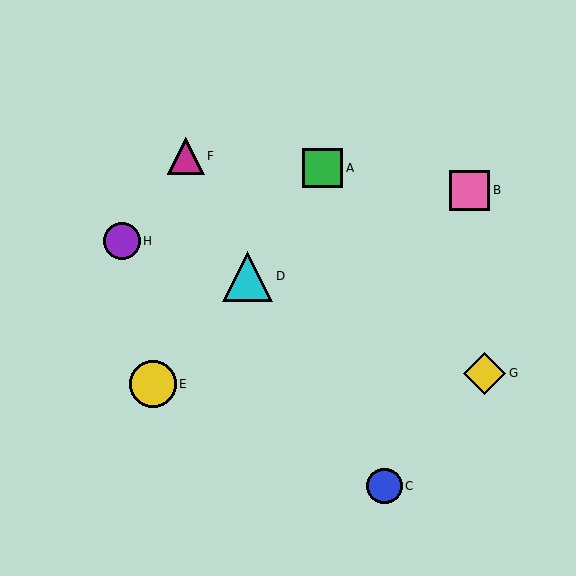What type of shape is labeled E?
Shape E is a yellow circle.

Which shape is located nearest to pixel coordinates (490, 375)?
The yellow diamond (labeled G) at (484, 373) is nearest to that location.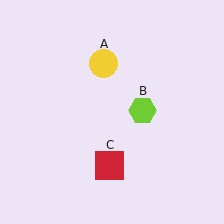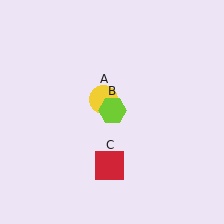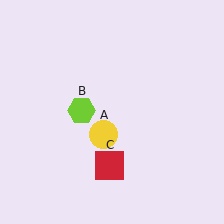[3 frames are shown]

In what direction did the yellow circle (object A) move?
The yellow circle (object A) moved down.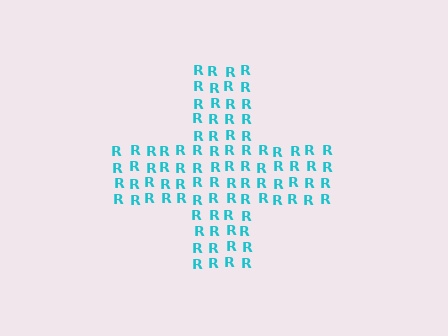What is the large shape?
The large shape is a cross.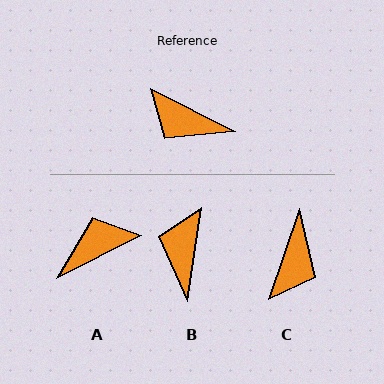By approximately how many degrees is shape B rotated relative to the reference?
Approximately 72 degrees clockwise.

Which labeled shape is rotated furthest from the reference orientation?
A, about 127 degrees away.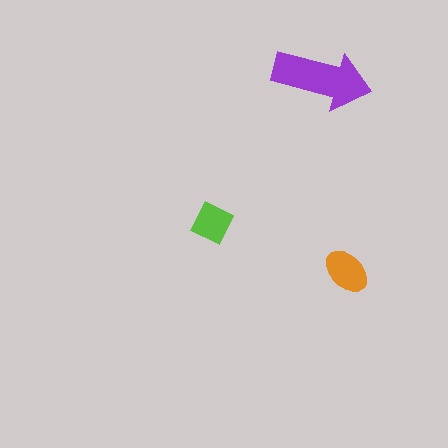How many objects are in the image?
There are 3 objects in the image.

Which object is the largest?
The purple arrow.